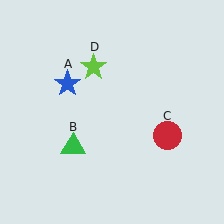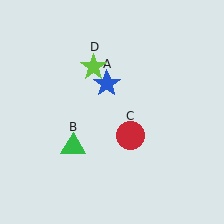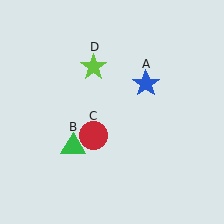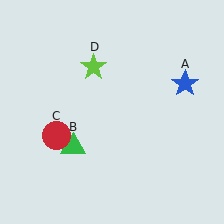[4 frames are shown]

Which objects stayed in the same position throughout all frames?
Green triangle (object B) and lime star (object D) remained stationary.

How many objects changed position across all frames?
2 objects changed position: blue star (object A), red circle (object C).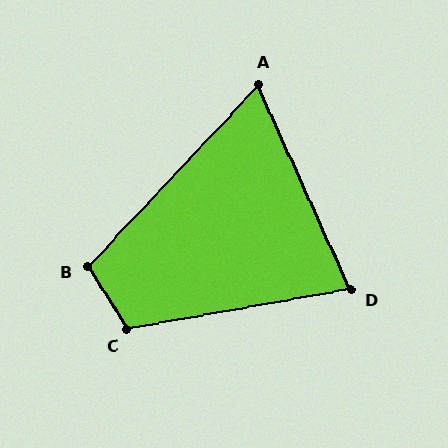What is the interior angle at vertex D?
Approximately 76 degrees (acute).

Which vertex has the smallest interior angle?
A, at approximately 68 degrees.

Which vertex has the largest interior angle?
C, at approximately 112 degrees.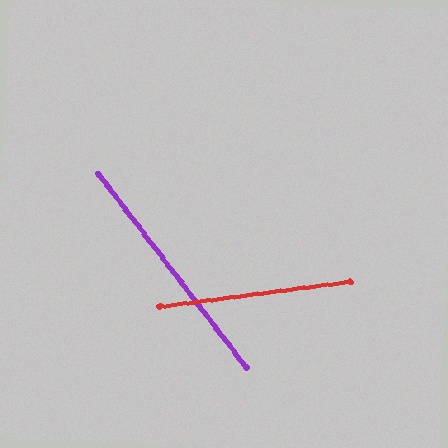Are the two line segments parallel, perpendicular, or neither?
Neither parallel nor perpendicular — they differ by about 60°.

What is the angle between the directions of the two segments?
Approximately 60 degrees.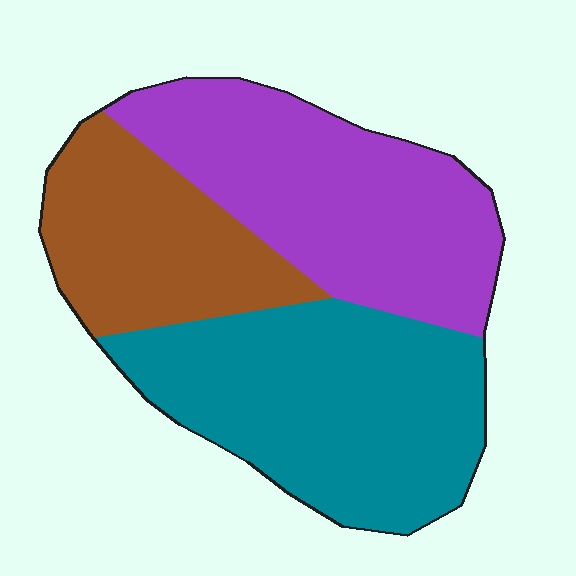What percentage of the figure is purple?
Purple covers roughly 35% of the figure.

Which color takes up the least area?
Brown, at roughly 25%.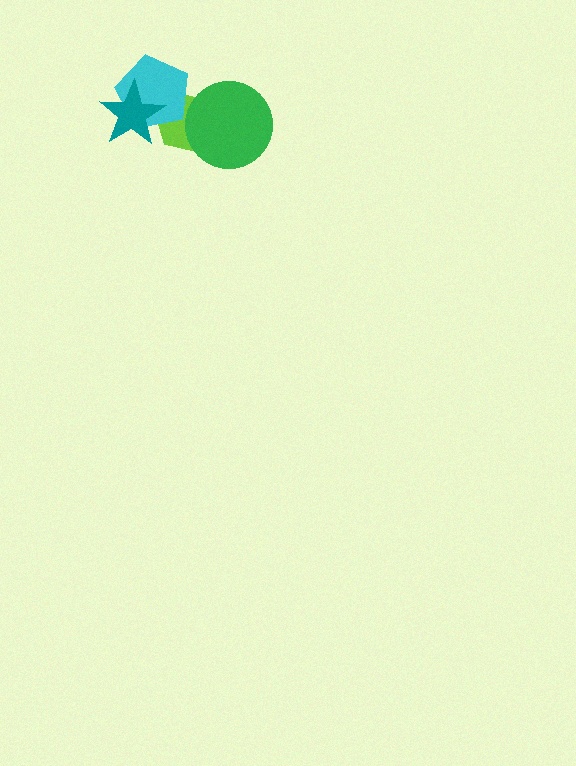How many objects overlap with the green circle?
1 object overlaps with the green circle.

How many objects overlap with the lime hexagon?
3 objects overlap with the lime hexagon.